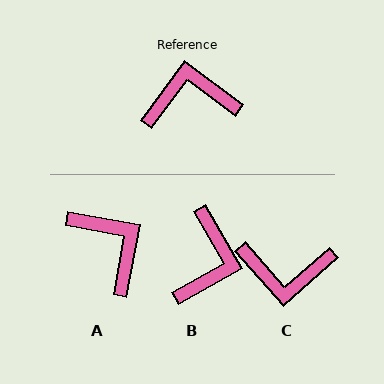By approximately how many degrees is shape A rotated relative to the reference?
Approximately 64 degrees clockwise.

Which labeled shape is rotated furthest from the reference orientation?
C, about 168 degrees away.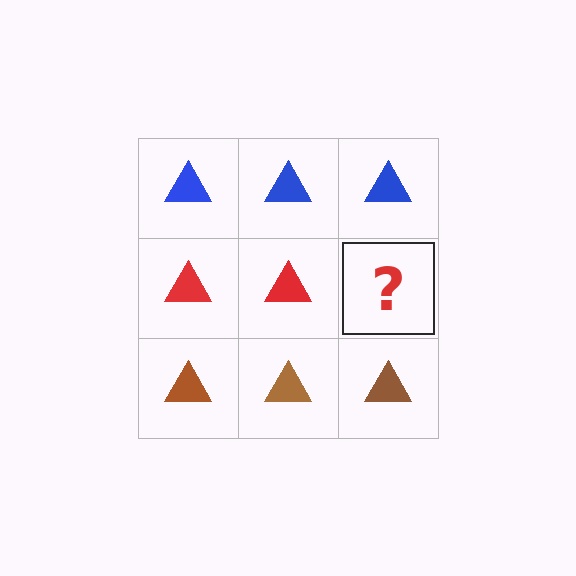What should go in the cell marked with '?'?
The missing cell should contain a red triangle.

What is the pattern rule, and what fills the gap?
The rule is that each row has a consistent color. The gap should be filled with a red triangle.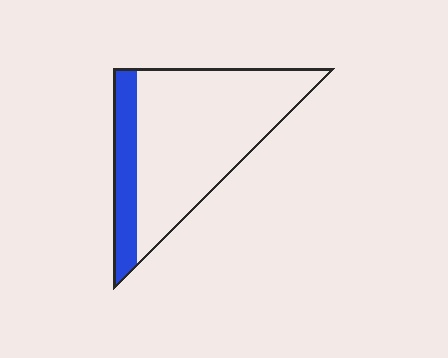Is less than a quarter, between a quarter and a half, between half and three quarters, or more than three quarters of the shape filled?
Less than a quarter.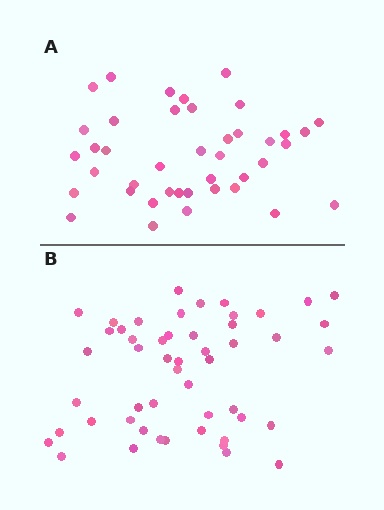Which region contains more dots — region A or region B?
Region B (the bottom region) has more dots.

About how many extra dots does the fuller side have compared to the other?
Region B has roughly 10 or so more dots than region A.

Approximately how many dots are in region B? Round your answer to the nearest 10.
About 50 dots. (The exact count is 51, which rounds to 50.)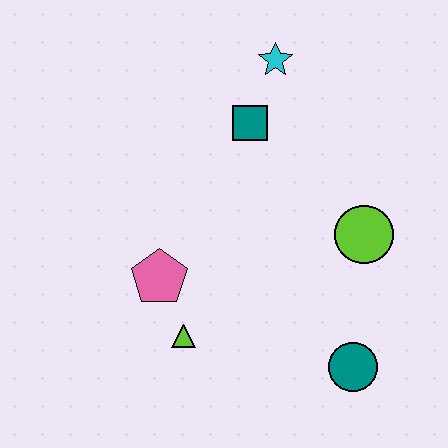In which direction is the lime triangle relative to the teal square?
The lime triangle is below the teal square.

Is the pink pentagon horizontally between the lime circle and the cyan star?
No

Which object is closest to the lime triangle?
The pink pentagon is closest to the lime triangle.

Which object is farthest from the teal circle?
The cyan star is farthest from the teal circle.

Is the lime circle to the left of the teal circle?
No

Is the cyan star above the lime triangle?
Yes